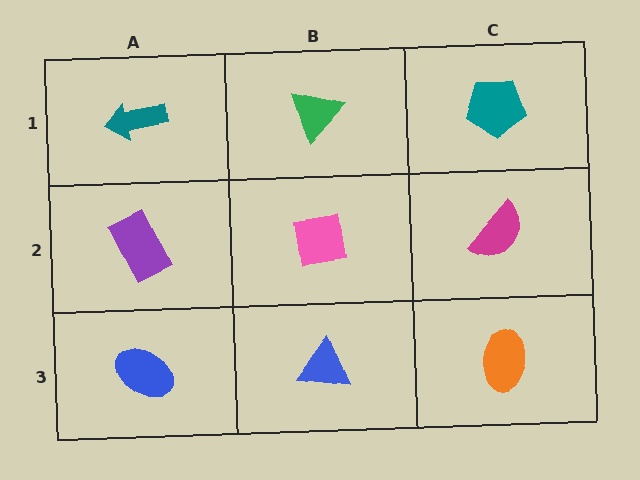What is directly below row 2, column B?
A blue triangle.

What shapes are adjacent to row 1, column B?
A pink square (row 2, column B), a teal arrow (row 1, column A), a teal pentagon (row 1, column C).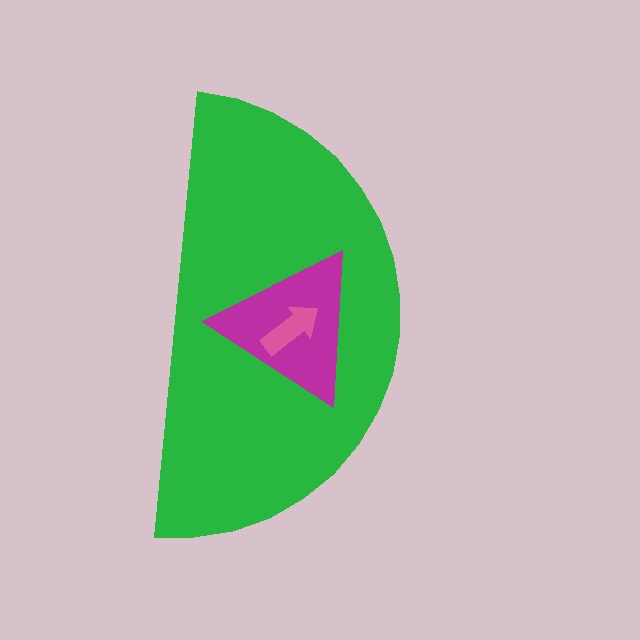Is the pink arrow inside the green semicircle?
Yes.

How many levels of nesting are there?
3.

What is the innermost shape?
The pink arrow.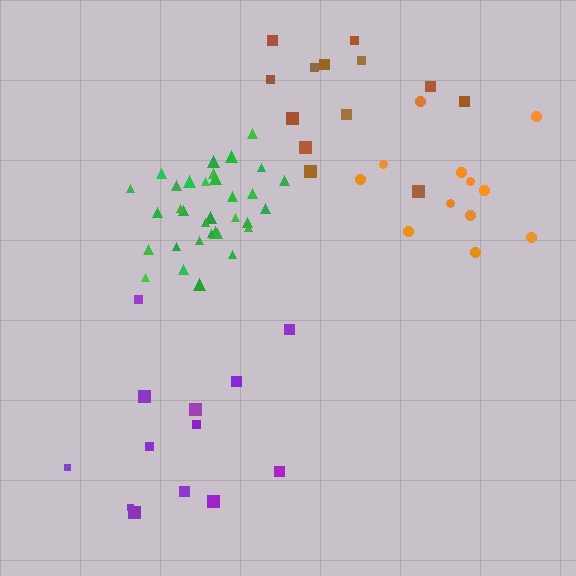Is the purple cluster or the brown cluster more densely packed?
Purple.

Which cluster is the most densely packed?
Green.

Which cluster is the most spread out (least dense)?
Brown.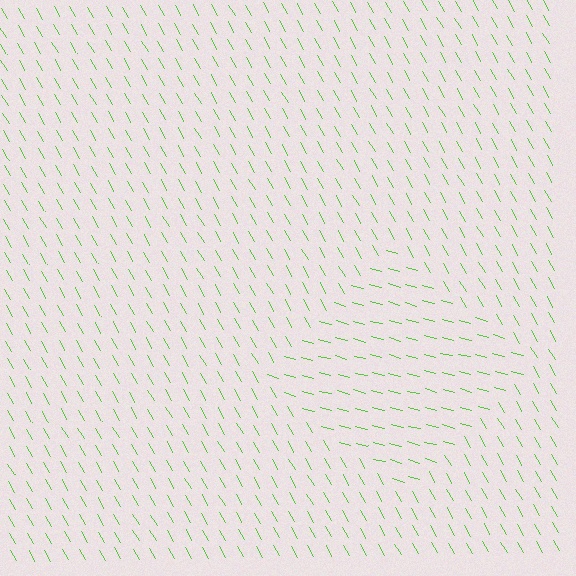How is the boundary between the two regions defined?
The boundary is defined purely by a change in line orientation (approximately 45 degrees difference). All lines are the same color and thickness.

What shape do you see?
I see a diamond.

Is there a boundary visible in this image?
Yes, there is a texture boundary formed by a change in line orientation.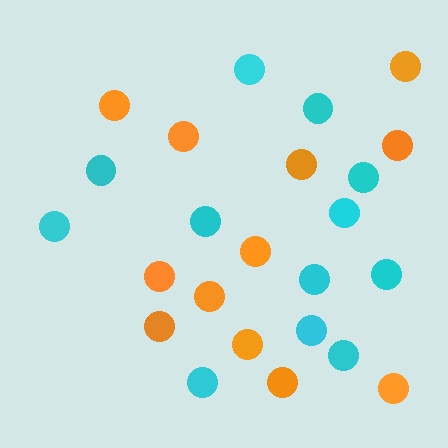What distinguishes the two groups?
There are 2 groups: one group of cyan circles (12) and one group of orange circles (12).